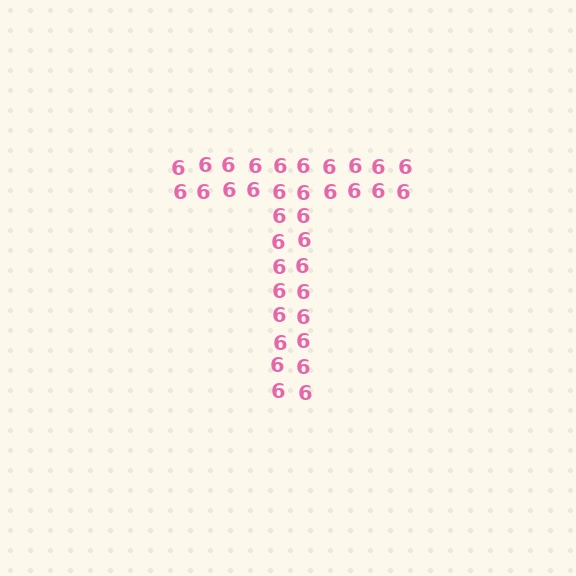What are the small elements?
The small elements are digit 6's.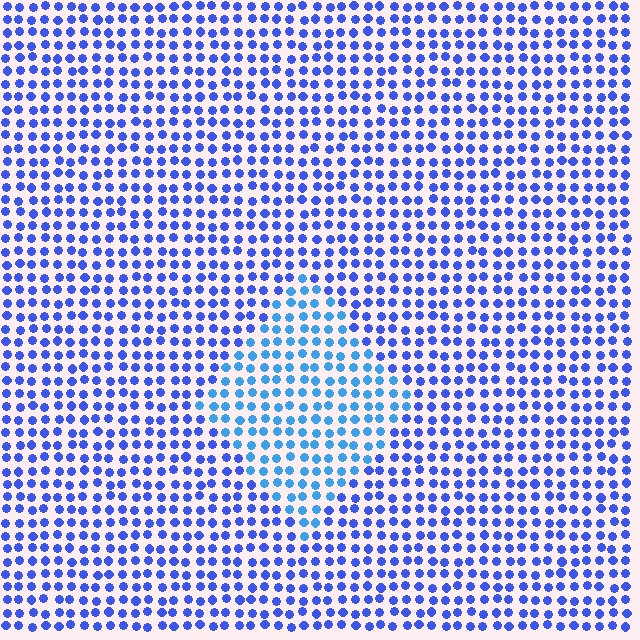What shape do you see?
I see a diamond.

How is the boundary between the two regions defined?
The boundary is defined purely by a slight shift in hue (about 26 degrees). Spacing, size, and orientation are identical on both sides.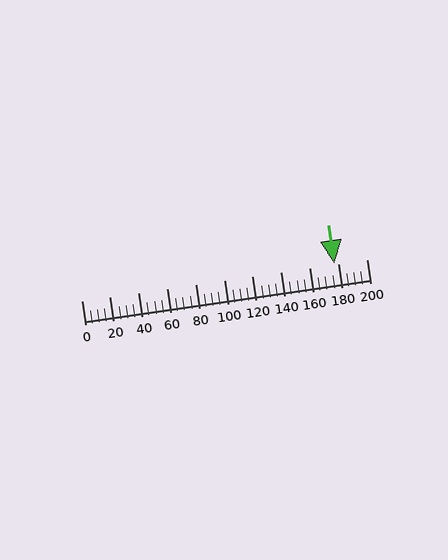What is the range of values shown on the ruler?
The ruler shows values from 0 to 200.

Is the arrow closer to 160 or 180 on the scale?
The arrow is closer to 180.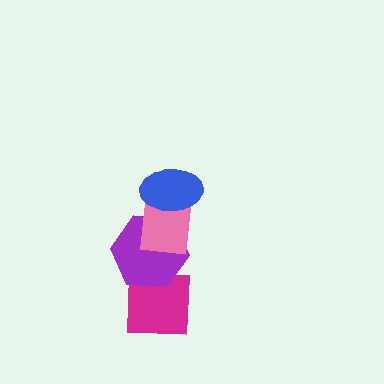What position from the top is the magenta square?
The magenta square is 4th from the top.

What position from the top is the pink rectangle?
The pink rectangle is 2nd from the top.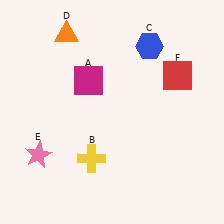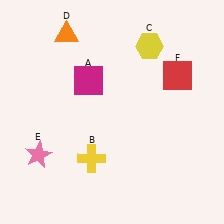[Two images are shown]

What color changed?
The hexagon (C) changed from blue in Image 1 to yellow in Image 2.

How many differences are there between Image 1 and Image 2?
There is 1 difference between the two images.